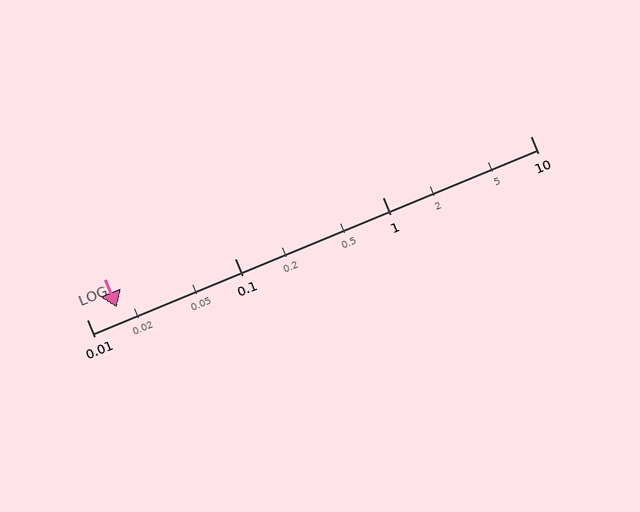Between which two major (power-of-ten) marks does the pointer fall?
The pointer is between 0.01 and 0.1.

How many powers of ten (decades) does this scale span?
The scale spans 3 decades, from 0.01 to 10.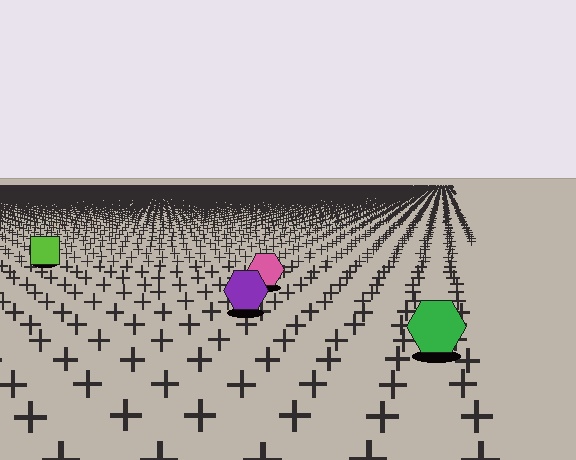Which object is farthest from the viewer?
The lime square is farthest from the viewer. It appears smaller and the ground texture around it is denser.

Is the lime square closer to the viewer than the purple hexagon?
No. The purple hexagon is closer — you can tell from the texture gradient: the ground texture is coarser near it.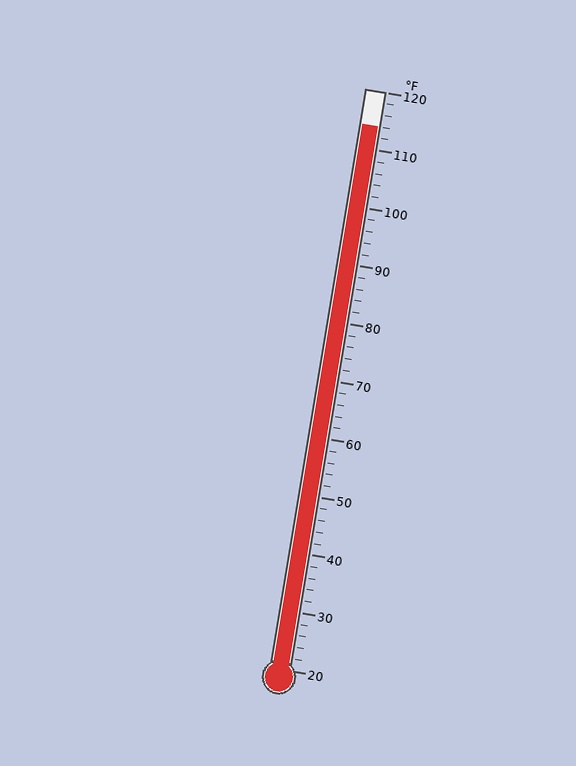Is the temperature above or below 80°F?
The temperature is above 80°F.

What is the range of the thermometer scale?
The thermometer scale ranges from 20°F to 120°F.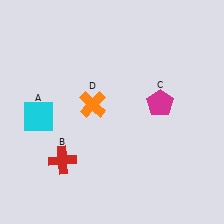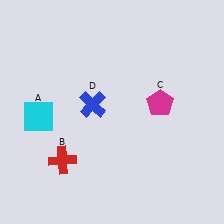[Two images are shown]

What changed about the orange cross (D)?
In Image 1, D is orange. In Image 2, it changed to blue.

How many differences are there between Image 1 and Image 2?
There is 1 difference between the two images.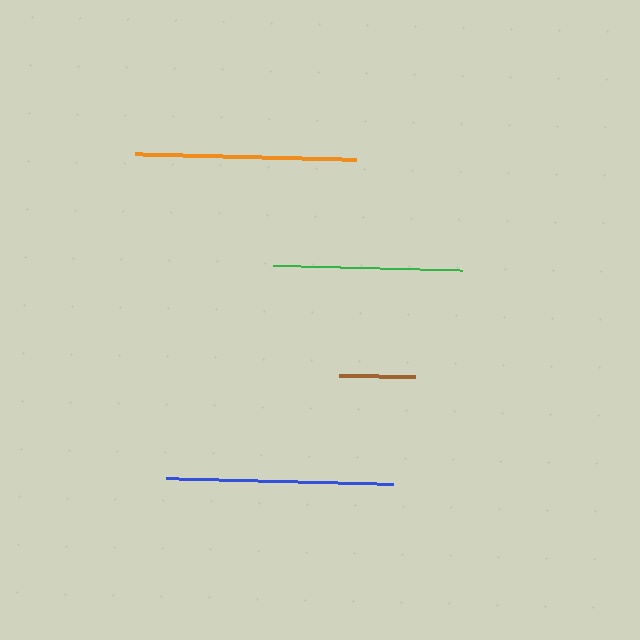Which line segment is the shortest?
The brown line is the shortest at approximately 76 pixels.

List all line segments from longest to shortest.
From longest to shortest: blue, orange, green, brown.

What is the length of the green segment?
The green segment is approximately 189 pixels long.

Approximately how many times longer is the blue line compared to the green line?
The blue line is approximately 1.2 times the length of the green line.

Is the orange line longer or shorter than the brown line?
The orange line is longer than the brown line.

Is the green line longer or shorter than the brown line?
The green line is longer than the brown line.